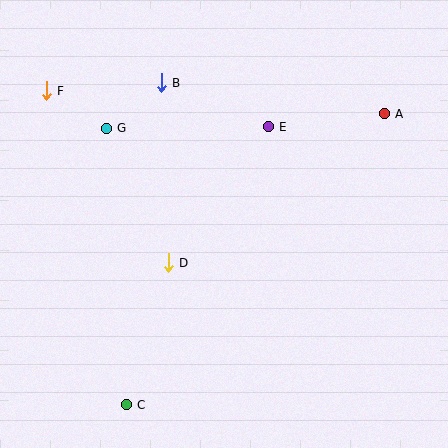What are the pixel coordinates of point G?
Point G is at (106, 128).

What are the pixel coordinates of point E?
Point E is at (268, 127).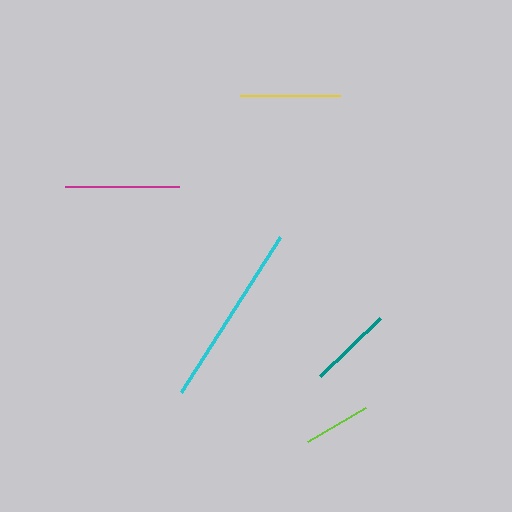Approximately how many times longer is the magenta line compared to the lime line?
The magenta line is approximately 1.7 times the length of the lime line.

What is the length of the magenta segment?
The magenta segment is approximately 114 pixels long.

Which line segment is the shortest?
The lime line is the shortest at approximately 67 pixels.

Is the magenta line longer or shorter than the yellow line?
The magenta line is longer than the yellow line.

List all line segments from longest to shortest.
From longest to shortest: cyan, magenta, yellow, teal, lime.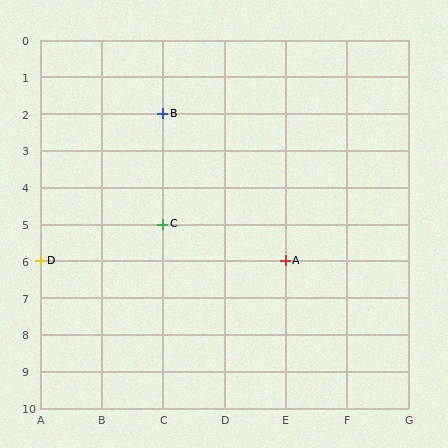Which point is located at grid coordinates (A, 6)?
Point D is at (A, 6).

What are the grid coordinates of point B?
Point B is at grid coordinates (C, 2).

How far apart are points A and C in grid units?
Points A and C are 2 columns and 1 row apart (about 2.2 grid units diagonally).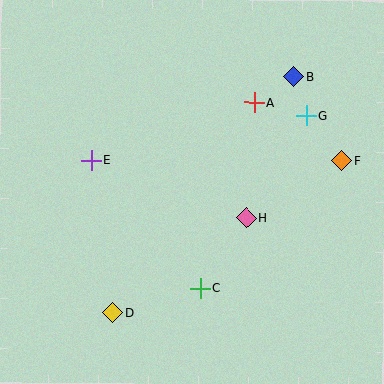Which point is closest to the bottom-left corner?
Point D is closest to the bottom-left corner.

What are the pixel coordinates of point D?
Point D is at (112, 313).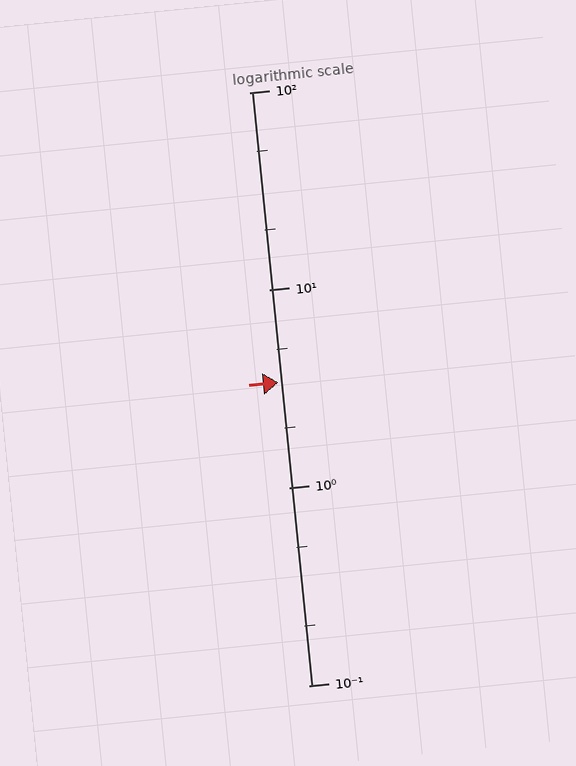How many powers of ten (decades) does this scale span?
The scale spans 3 decades, from 0.1 to 100.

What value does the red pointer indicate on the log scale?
The pointer indicates approximately 3.4.